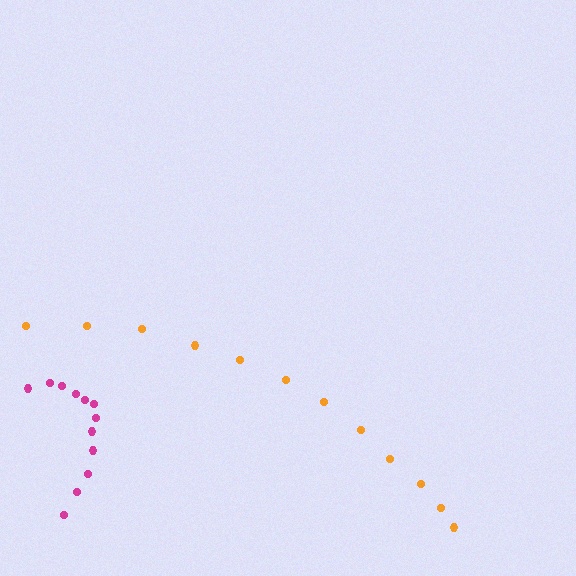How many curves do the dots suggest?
There are 2 distinct paths.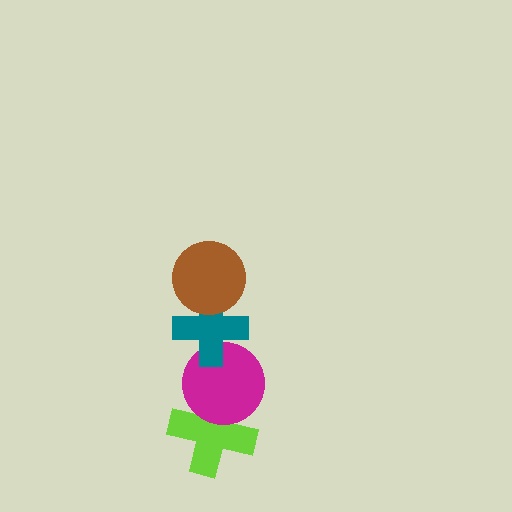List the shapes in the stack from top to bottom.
From top to bottom: the brown circle, the teal cross, the magenta circle, the lime cross.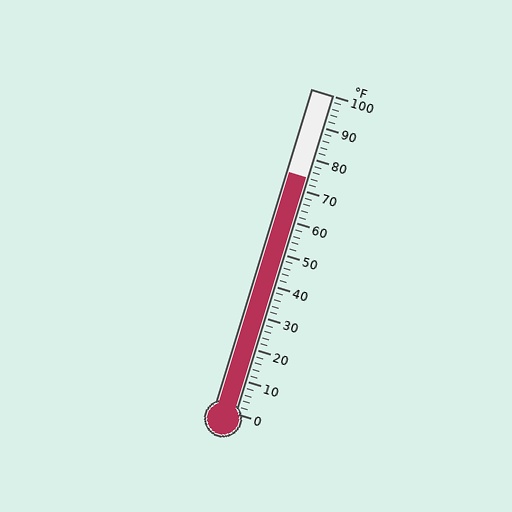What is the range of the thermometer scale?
The thermometer scale ranges from 0°F to 100°F.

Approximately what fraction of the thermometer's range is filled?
The thermometer is filled to approximately 75% of its range.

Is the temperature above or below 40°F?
The temperature is above 40°F.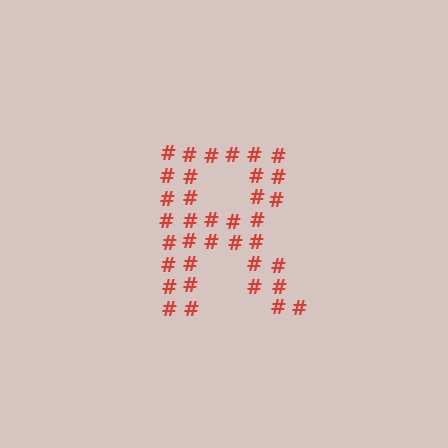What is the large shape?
The large shape is the letter R.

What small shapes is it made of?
It is made of small hash symbols.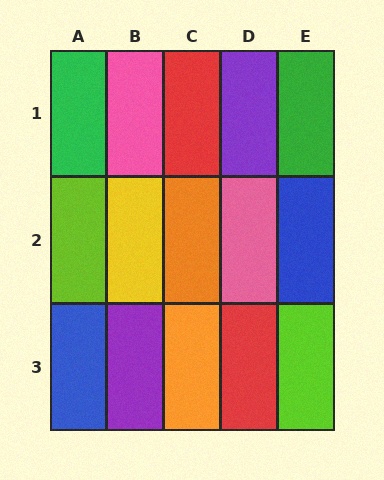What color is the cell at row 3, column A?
Blue.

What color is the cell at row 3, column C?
Orange.